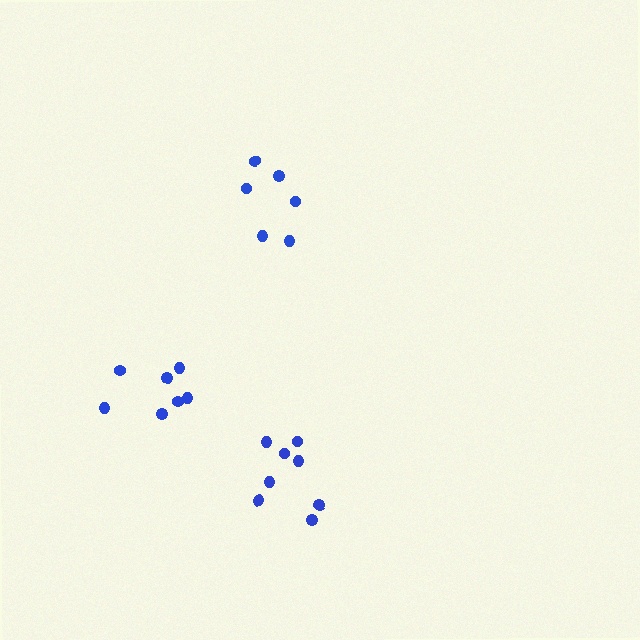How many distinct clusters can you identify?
There are 3 distinct clusters.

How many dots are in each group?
Group 1: 8 dots, Group 2: 6 dots, Group 3: 7 dots (21 total).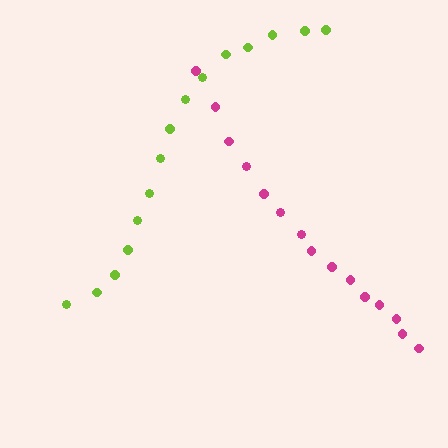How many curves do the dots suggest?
There are 2 distinct paths.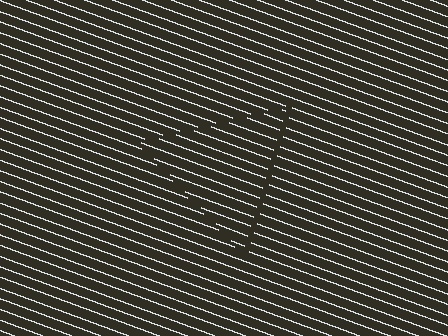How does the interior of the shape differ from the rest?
The interior of the shape contains the same grating, shifted by half a period — the contour is defined by the phase discontinuity where line-ends from the inner and outer gratings abut.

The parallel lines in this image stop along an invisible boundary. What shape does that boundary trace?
An illusory triangle. The interior of the shape contains the same grating, shifted by half a period — the contour is defined by the phase discontinuity where line-ends from the inner and outer gratings abut.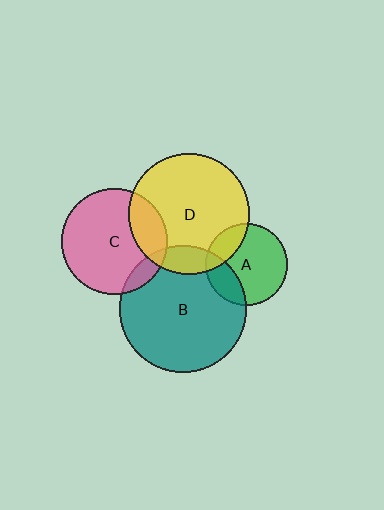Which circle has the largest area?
Circle B (teal).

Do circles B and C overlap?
Yes.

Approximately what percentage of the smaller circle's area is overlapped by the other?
Approximately 10%.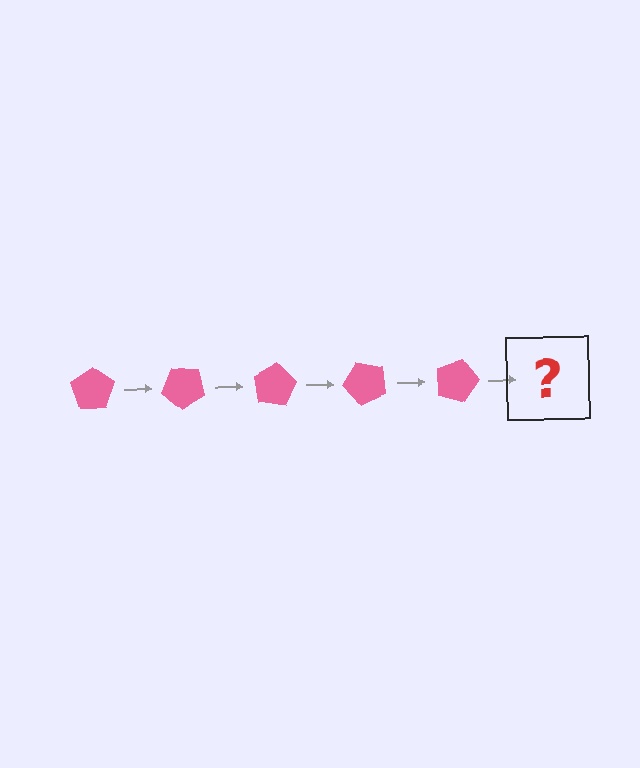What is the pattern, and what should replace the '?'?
The pattern is that the pentagon rotates 40 degrees each step. The '?' should be a pink pentagon rotated 200 degrees.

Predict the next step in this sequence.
The next step is a pink pentagon rotated 200 degrees.